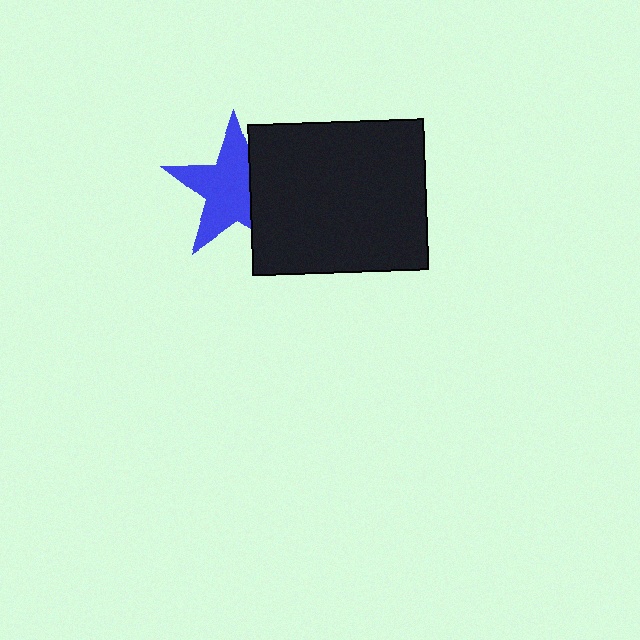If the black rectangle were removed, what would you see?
You would see the complete blue star.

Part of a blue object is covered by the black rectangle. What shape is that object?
It is a star.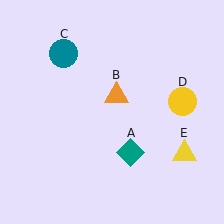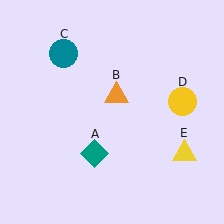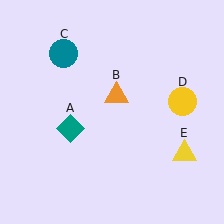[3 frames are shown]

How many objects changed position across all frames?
1 object changed position: teal diamond (object A).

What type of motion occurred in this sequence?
The teal diamond (object A) rotated clockwise around the center of the scene.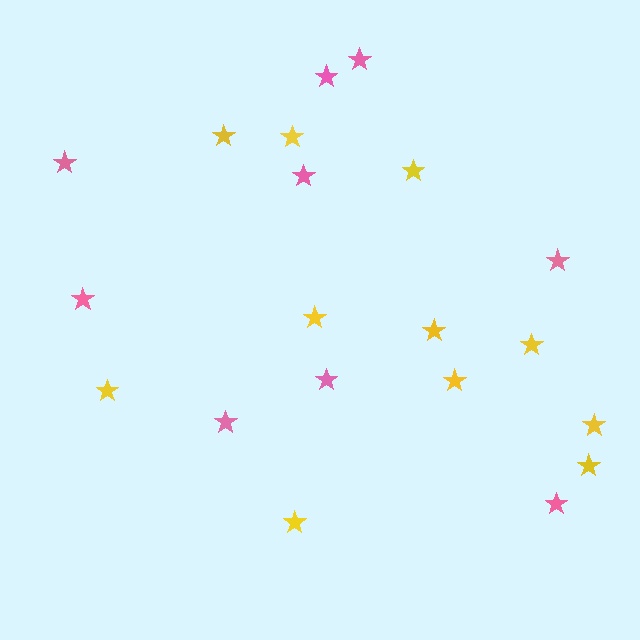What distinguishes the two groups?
There are 2 groups: one group of yellow stars (11) and one group of pink stars (9).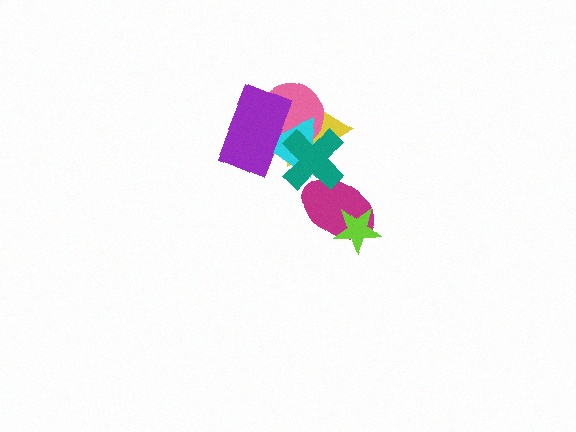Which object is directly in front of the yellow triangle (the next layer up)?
The pink circle is directly in front of the yellow triangle.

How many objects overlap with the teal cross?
5 objects overlap with the teal cross.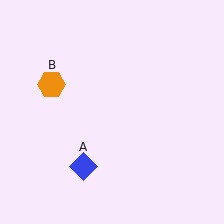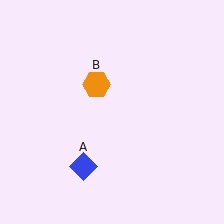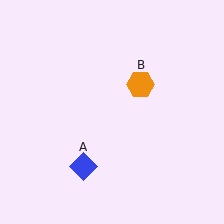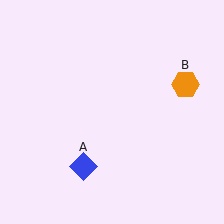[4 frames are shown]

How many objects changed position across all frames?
1 object changed position: orange hexagon (object B).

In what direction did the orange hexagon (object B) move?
The orange hexagon (object B) moved right.